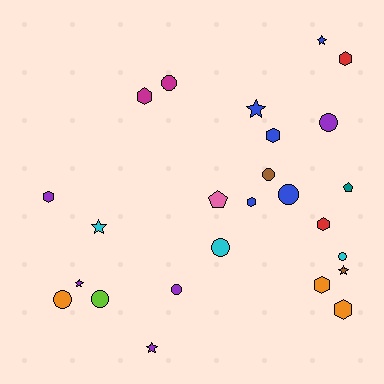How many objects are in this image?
There are 25 objects.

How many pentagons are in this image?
There are 2 pentagons.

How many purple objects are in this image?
There are 5 purple objects.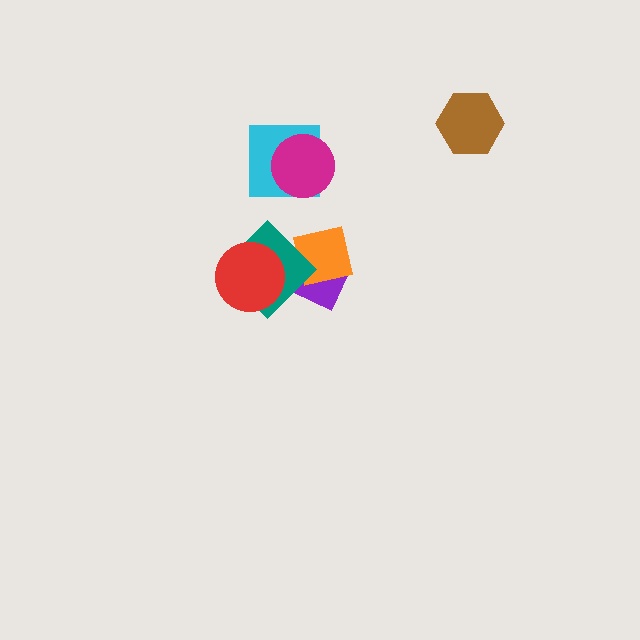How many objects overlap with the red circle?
1 object overlaps with the red circle.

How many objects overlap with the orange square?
2 objects overlap with the orange square.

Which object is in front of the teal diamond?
The red circle is in front of the teal diamond.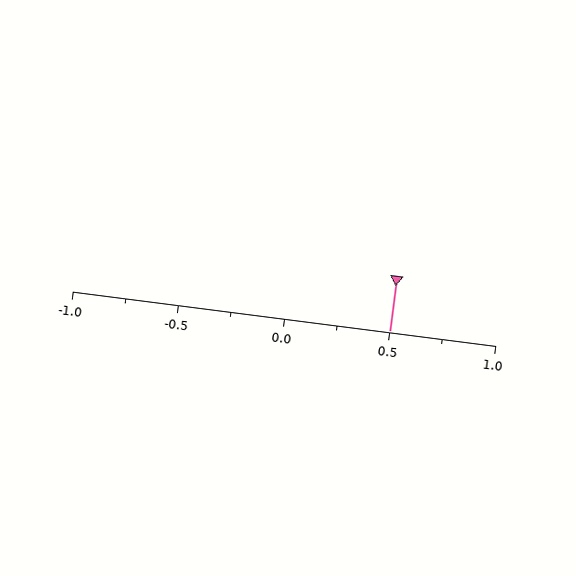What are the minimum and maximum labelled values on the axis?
The axis runs from -1.0 to 1.0.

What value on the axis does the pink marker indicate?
The marker indicates approximately 0.5.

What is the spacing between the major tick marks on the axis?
The major ticks are spaced 0.5 apart.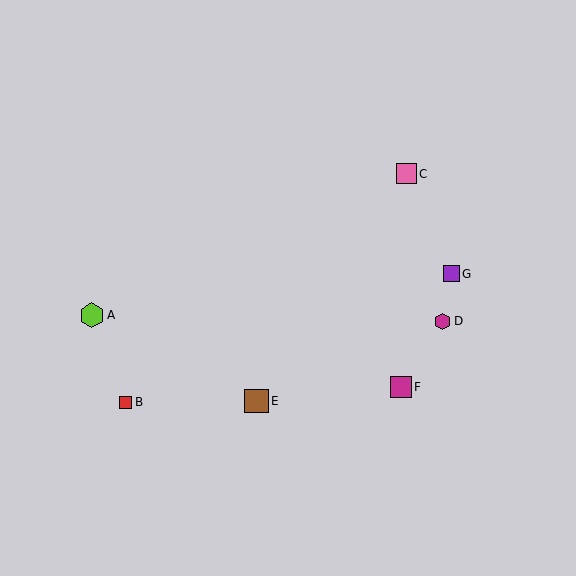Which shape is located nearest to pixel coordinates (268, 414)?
The brown square (labeled E) at (256, 401) is nearest to that location.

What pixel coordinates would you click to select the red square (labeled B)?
Click at (126, 402) to select the red square B.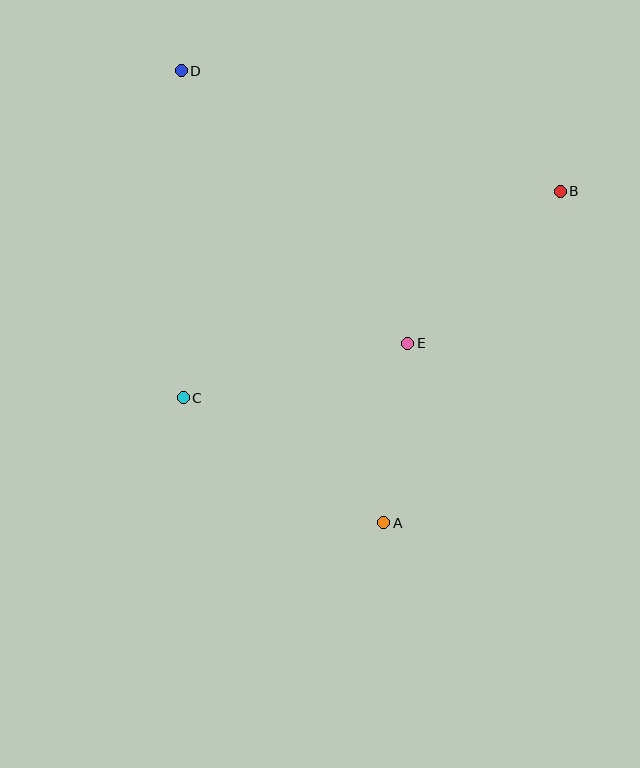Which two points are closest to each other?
Points A and E are closest to each other.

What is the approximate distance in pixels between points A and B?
The distance between A and B is approximately 376 pixels.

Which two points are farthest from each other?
Points A and D are farthest from each other.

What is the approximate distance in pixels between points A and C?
The distance between A and C is approximately 236 pixels.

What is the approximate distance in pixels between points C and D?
The distance between C and D is approximately 327 pixels.